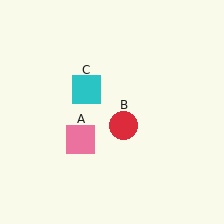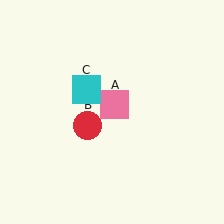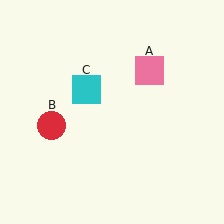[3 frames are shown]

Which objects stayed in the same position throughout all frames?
Cyan square (object C) remained stationary.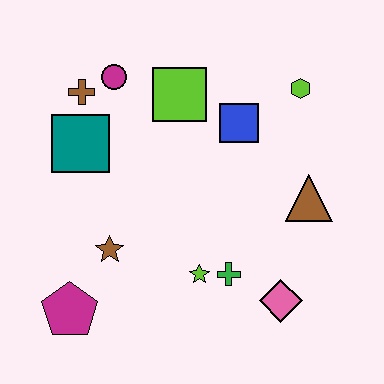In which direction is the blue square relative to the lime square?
The blue square is to the right of the lime square.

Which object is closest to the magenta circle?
The brown cross is closest to the magenta circle.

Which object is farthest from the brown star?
The lime hexagon is farthest from the brown star.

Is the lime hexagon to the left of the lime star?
No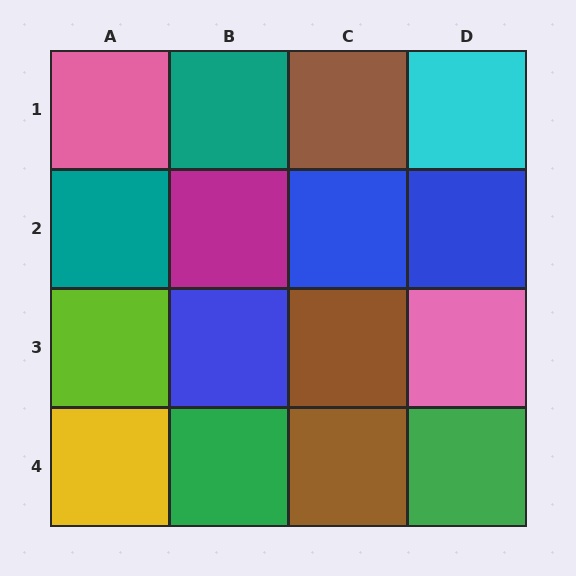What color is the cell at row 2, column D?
Blue.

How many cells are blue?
3 cells are blue.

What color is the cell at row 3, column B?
Blue.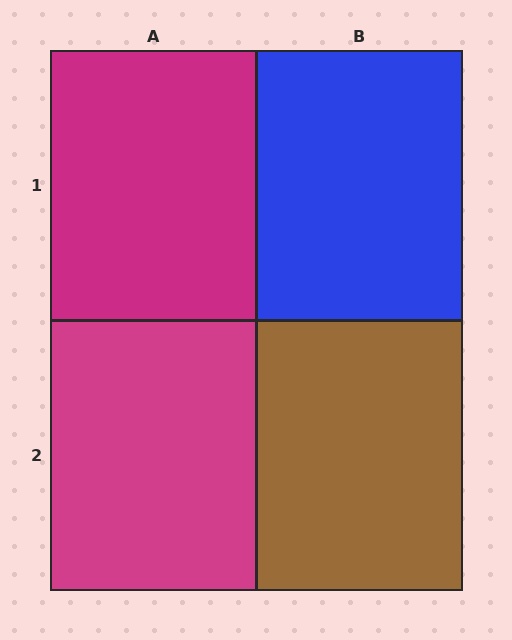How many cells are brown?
1 cell is brown.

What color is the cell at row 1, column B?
Blue.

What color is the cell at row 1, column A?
Magenta.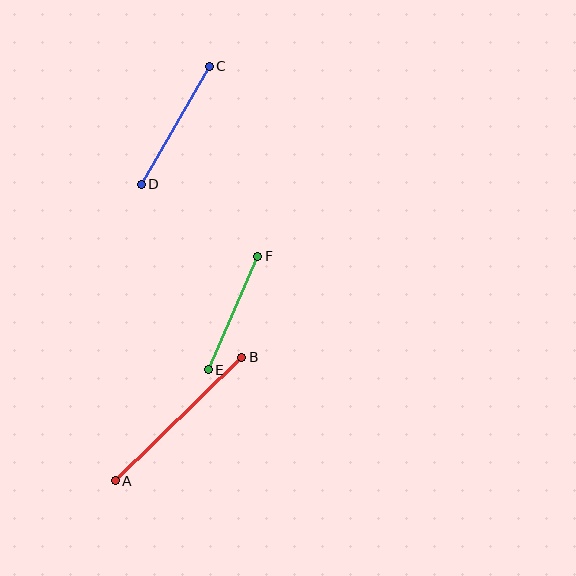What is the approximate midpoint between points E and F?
The midpoint is at approximately (233, 313) pixels.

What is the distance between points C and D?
The distance is approximately 136 pixels.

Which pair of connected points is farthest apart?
Points A and B are farthest apart.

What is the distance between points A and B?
The distance is approximately 177 pixels.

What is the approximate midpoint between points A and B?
The midpoint is at approximately (179, 419) pixels.